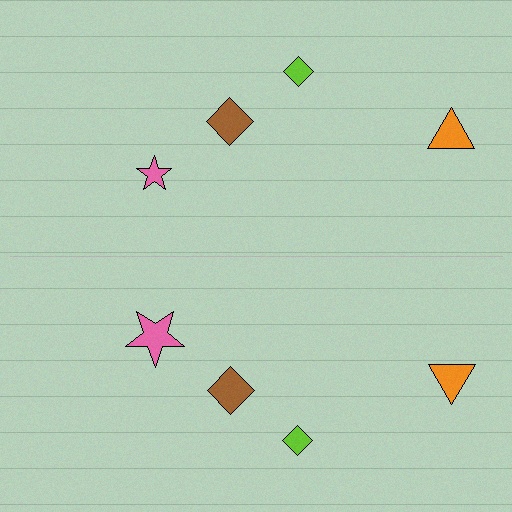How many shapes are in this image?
There are 8 shapes in this image.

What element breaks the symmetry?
The pink star on the bottom side has a different size than its mirror counterpart.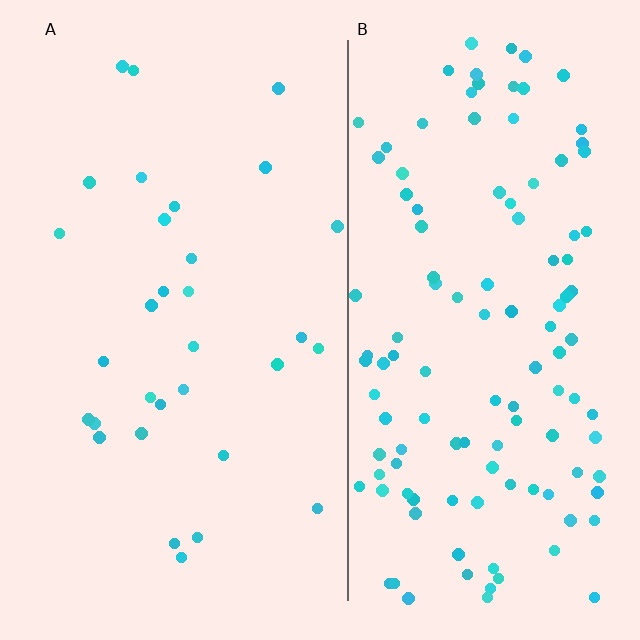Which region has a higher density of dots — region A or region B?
B (the right).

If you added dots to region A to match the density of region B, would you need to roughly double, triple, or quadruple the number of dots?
Approximately quadruple.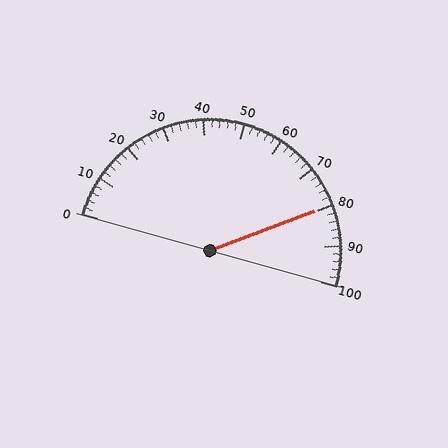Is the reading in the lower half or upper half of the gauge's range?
The reading is in the upper half of the range (0 to 100).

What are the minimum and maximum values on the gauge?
The gauge ranges from 0 to 100.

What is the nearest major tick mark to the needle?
The nearest major tick mark is 80.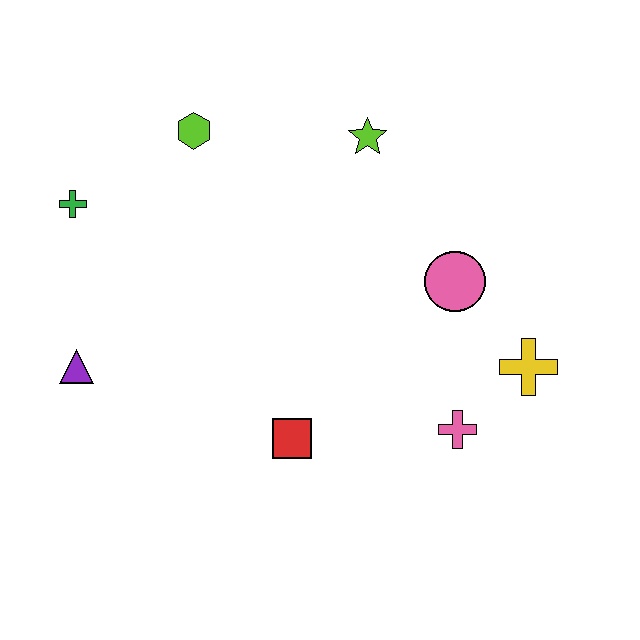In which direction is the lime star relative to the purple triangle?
The lime star is to the right of the purple triangle.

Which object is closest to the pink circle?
The yellow cross is closest to the pink circle.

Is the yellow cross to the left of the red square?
No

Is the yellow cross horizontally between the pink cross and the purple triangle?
No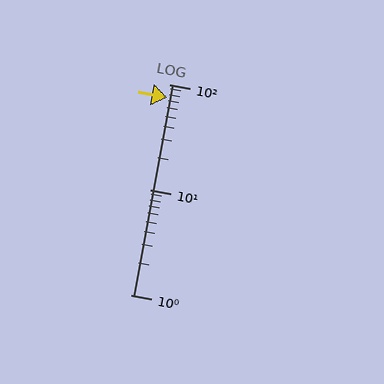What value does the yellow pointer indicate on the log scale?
The pointer indicates approximately 74.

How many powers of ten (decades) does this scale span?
The scale spans 2 decades, from 1 to 100.